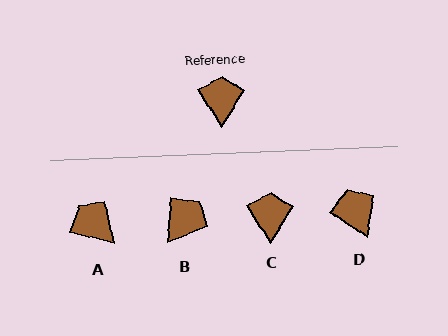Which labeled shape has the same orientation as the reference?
C.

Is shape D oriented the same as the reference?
No, it is off by about 23 degrees.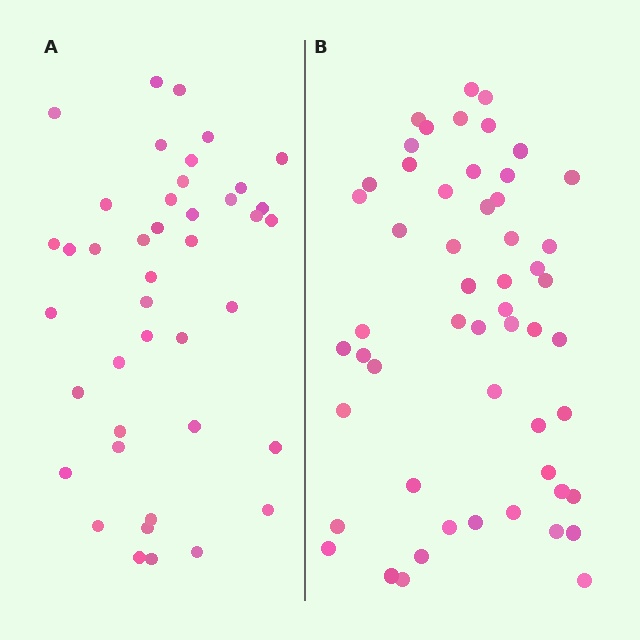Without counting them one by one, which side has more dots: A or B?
Region B (the right region) has more dots.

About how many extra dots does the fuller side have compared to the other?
Region B has roughly 12 or so more dots than region A.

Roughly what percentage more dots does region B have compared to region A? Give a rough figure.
About 30% more.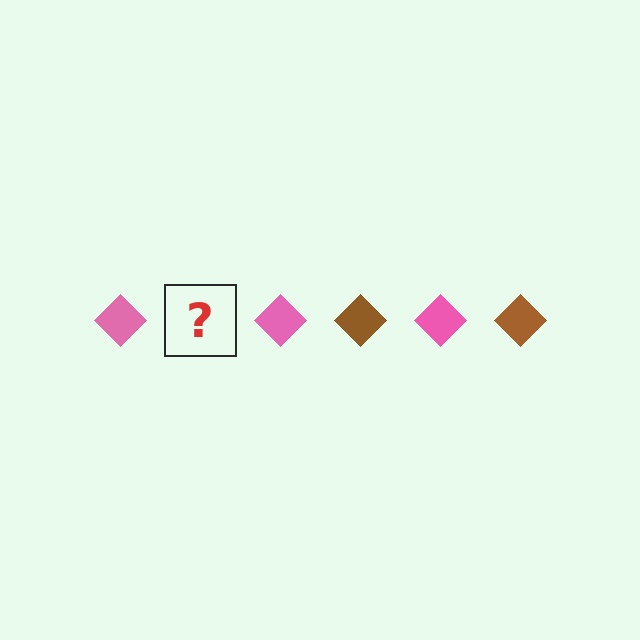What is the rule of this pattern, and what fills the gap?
The rule is that the pattern cycles through pink, brown diamonds. The gap should be filled with a brown diamond.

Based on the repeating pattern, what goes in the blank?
The blank should be a brown diamond.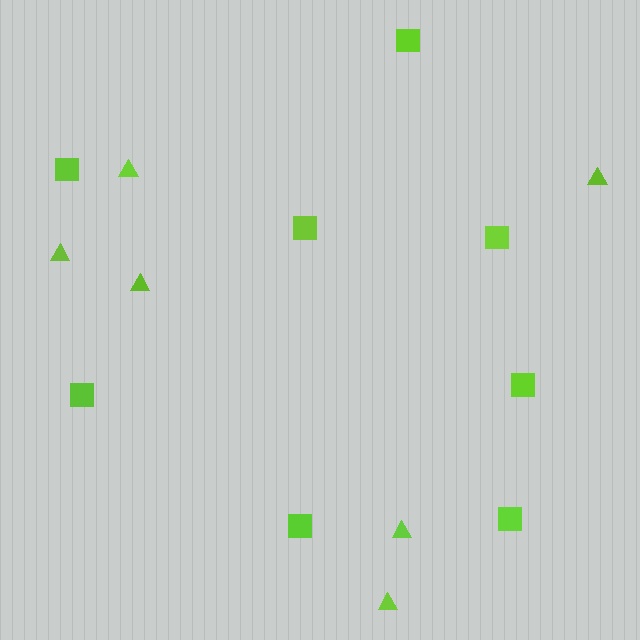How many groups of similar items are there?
There are 2 groups: one group of squares (8) and one group of triangles (6).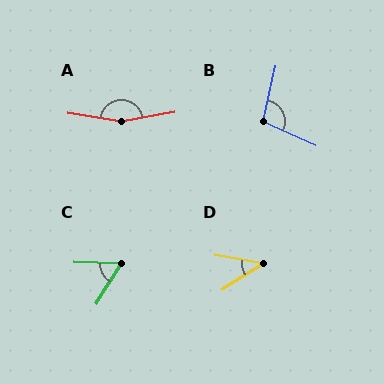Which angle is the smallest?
D, at approximately 42 degrees.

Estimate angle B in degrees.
Approximately 102 degrees.